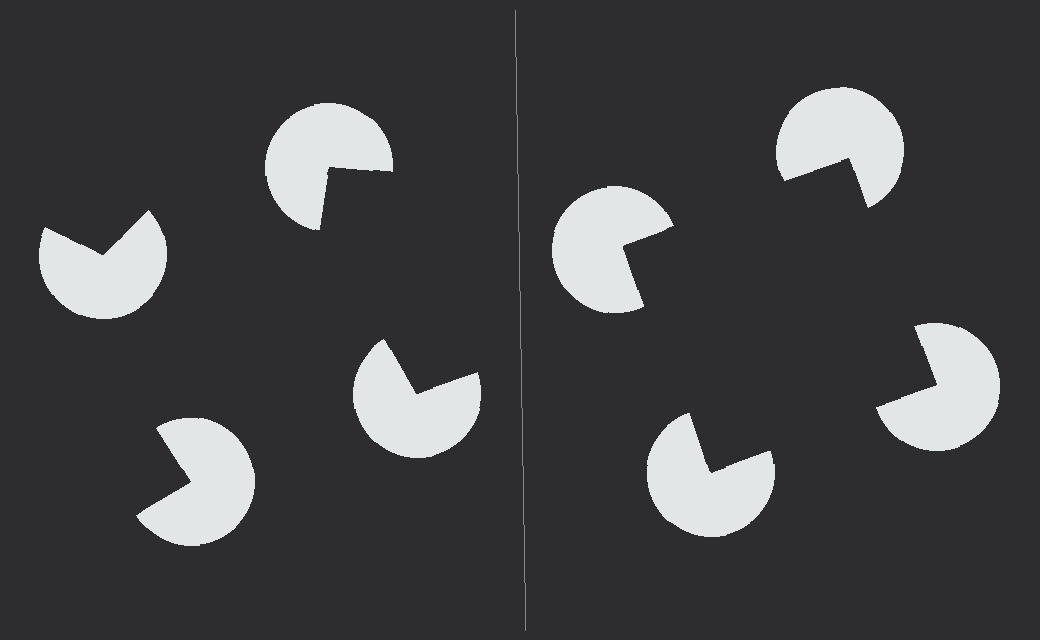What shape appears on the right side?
An illusory square.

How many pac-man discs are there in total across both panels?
8 — 4 on each side.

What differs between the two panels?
The pac-man discs are positioned identically on both sides; only the wedge orientations differ. On the right they align to a square; on the left they are misaligned.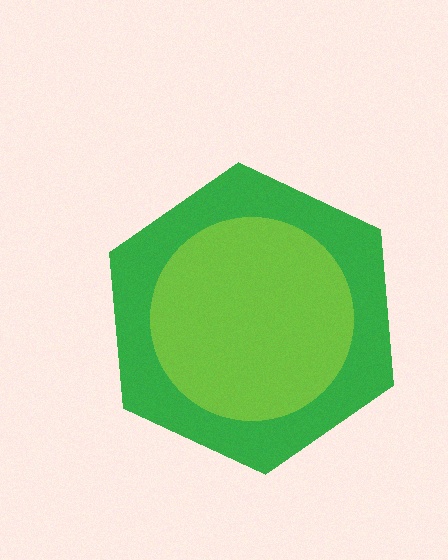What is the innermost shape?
The lime circle.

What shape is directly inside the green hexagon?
The lime circle.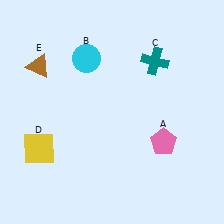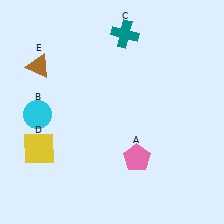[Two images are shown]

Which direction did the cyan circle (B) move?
The cyan circle (B) moved down.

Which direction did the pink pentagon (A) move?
The pink pentagon (A) moved left.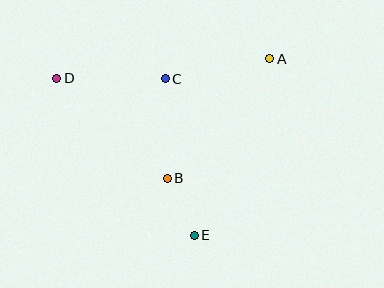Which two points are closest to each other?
Points B and E are closest to each other.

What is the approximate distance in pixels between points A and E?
The distance between A and E is approximately 192 pixels.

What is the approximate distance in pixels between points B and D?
The distance between B and D is approximately 149 pixels.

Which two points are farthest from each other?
Points A and D are farthest from each other.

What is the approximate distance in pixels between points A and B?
The distance between A and B is approximately 157 pixels.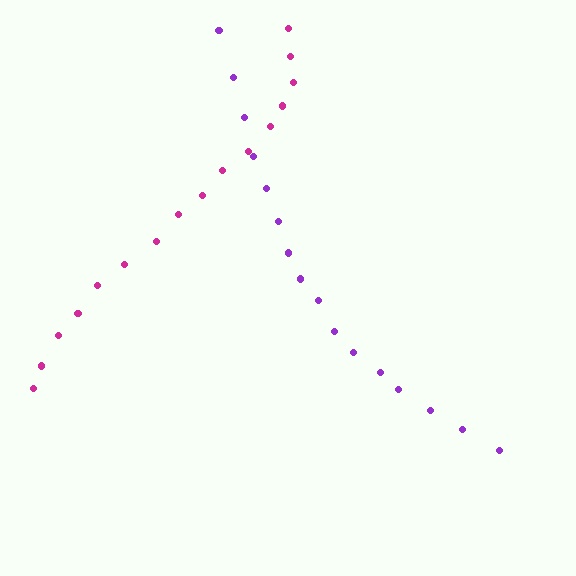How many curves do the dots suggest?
There are 2 distinct paths.